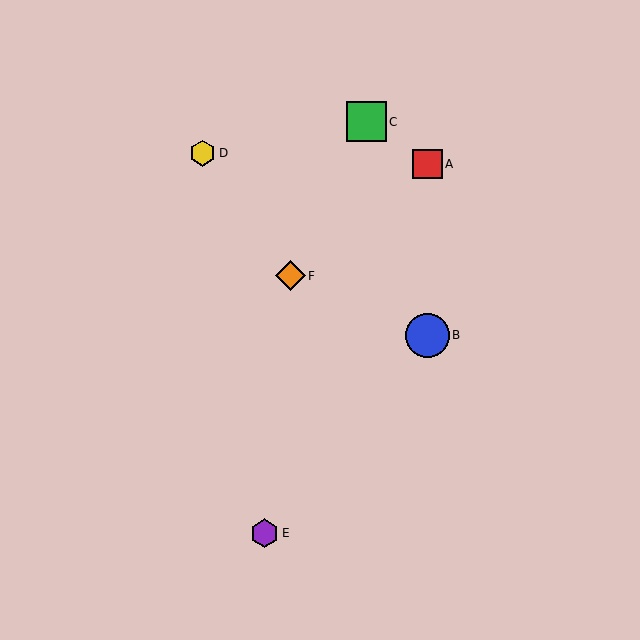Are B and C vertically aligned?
No, B is at x≈427 and C is at x≈367.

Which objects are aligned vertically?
Objects A, B are aligned vertically.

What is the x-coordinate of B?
Object B is at x≈427.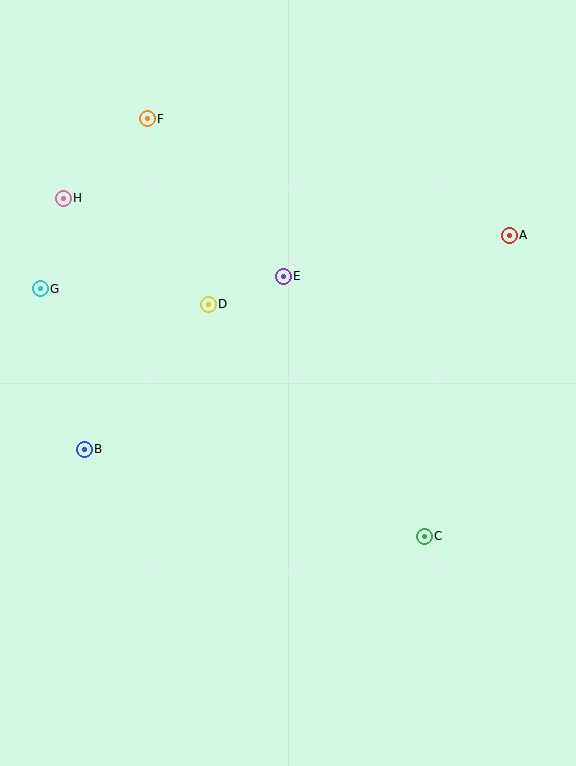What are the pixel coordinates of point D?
Point D is at (208, 304).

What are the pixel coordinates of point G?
Point G is at (40, 289).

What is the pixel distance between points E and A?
The distance between E and A is 230 pixels.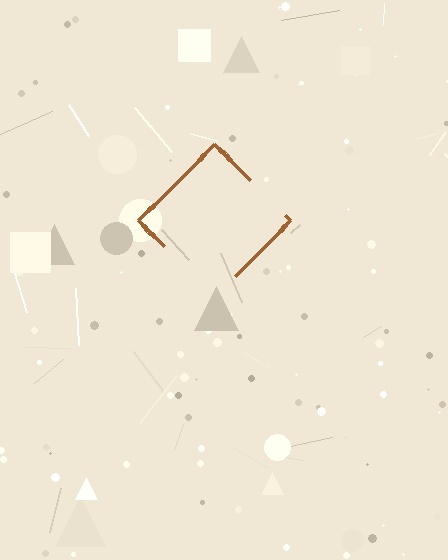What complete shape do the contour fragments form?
The contour fragments form a diamond.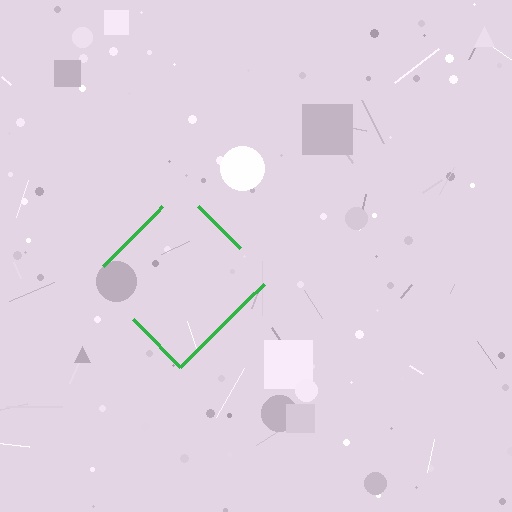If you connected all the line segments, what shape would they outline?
They would outline a diamond.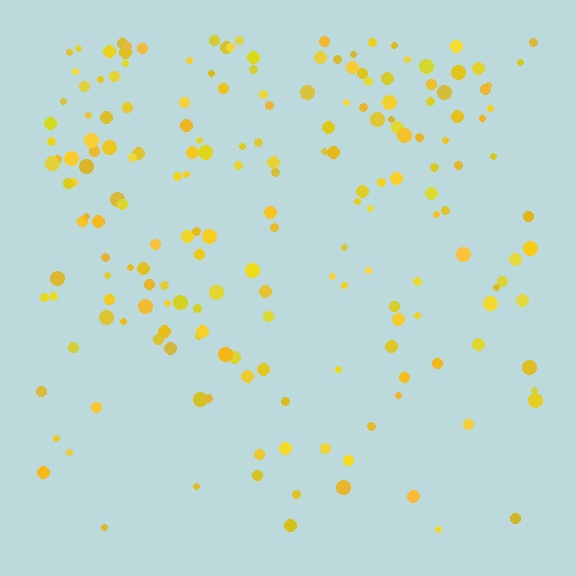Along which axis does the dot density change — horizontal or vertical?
Vertical.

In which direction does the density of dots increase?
From bottom to top, with the top side densest.